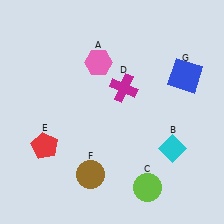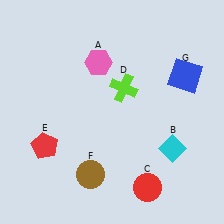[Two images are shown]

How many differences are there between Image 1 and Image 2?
There are 2 differences between the two images.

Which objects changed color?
C changed from lime to red. D changed from magenta to lime.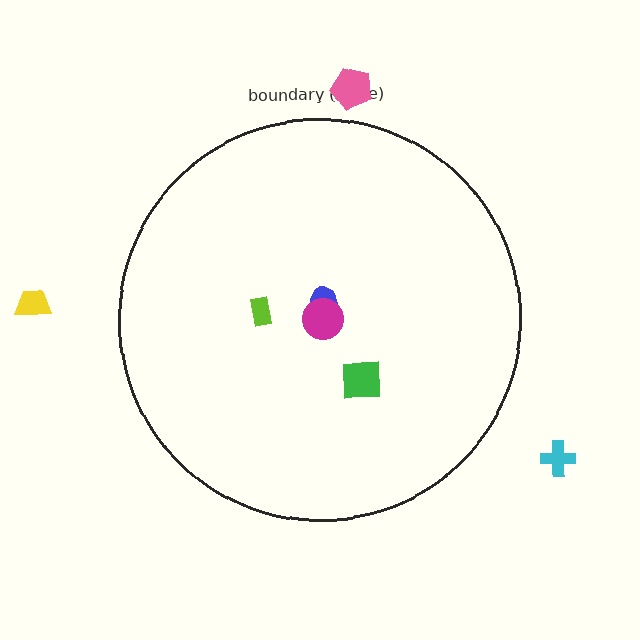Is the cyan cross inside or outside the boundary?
Outside.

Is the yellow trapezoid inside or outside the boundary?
Outside.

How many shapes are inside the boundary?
4 inside, 3 outside.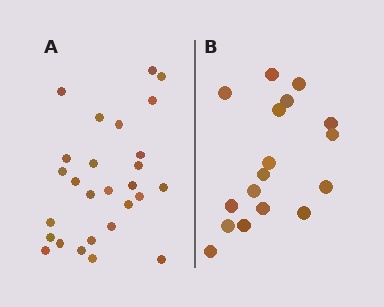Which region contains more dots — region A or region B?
Region A (the left region) has more dots.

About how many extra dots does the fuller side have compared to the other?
Region A has roughly 10 or so more dots than region B.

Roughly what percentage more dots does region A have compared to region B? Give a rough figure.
About 60% more.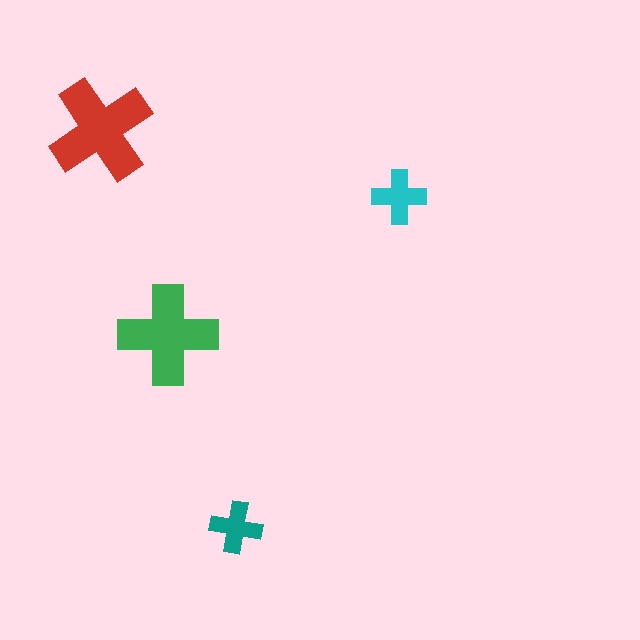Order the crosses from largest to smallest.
the red one, the green one, the cyan one, the teal one.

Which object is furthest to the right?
The cyan cross is rightmost.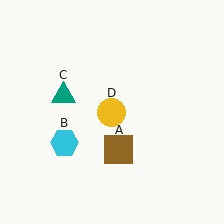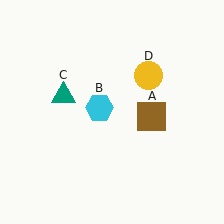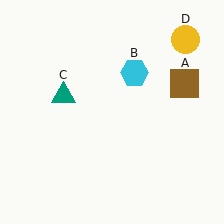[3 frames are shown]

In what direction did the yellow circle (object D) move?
The yellow circle (object D) moved up and to the right.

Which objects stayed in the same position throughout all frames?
Teal triangle (object C) remained stationary.